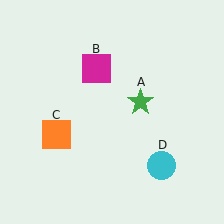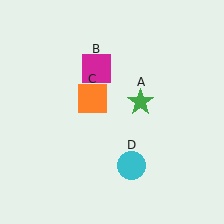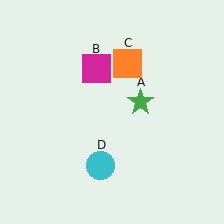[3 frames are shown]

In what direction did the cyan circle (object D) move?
The cyan circle (object D) moved left.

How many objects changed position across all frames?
2 objects changed position: orange square (object C), cyan circle (object D).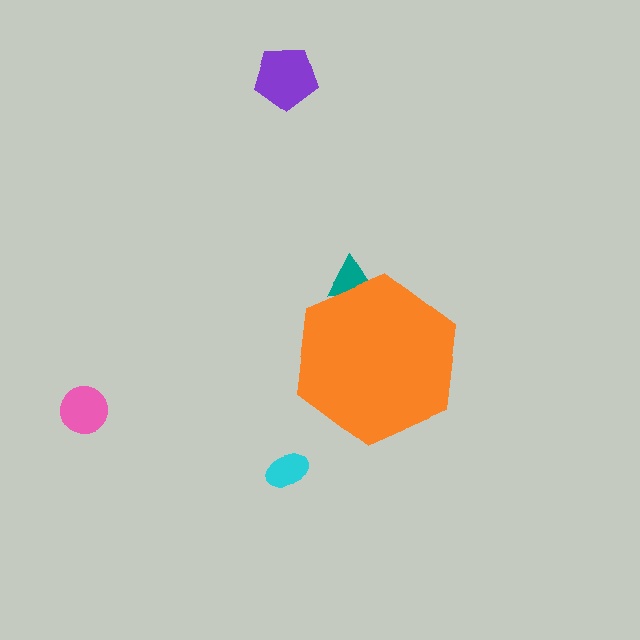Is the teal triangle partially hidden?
Yes, the teal triangle is partially hidden behind the orange hexagon.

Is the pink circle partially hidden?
No, the pink circle is fully visible.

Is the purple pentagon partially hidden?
No, the purple pentagon is fully visible.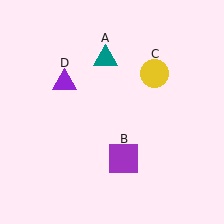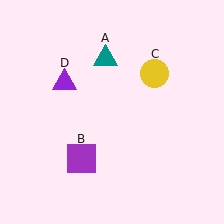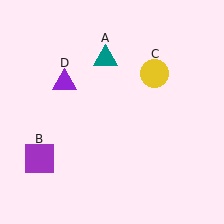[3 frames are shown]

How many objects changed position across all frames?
1 object changed position: purple square (object B).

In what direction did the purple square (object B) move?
The purple square (object B) moved left.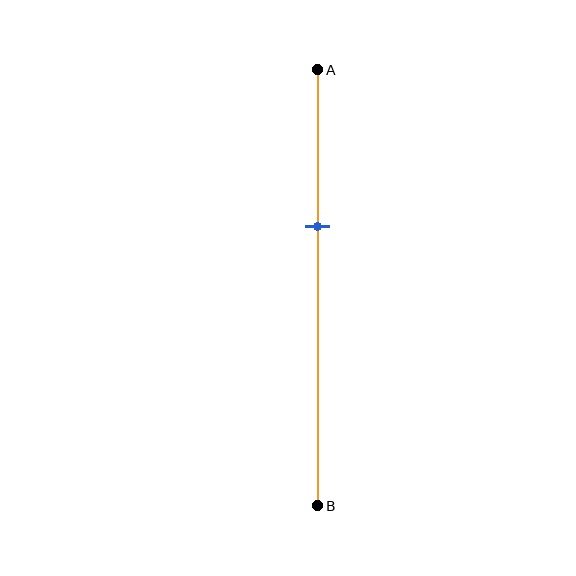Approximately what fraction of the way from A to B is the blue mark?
The blue mark is approximately 35% of the way from A to B.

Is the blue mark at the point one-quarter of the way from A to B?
No, the mark is at about 35% from A, not at the 25% one-quarter point.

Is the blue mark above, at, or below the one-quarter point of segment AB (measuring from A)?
The blue mark is below the one-quarter point of segment AB.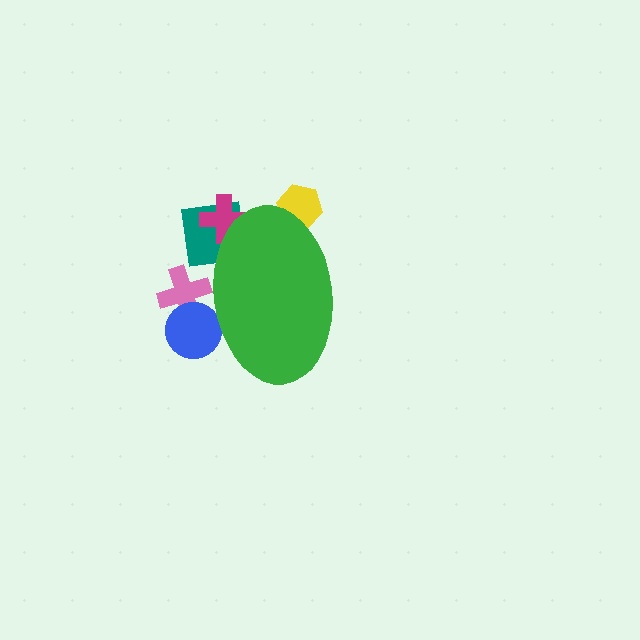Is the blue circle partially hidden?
Yes, the blue circle is partially hidden behind the green ellipse.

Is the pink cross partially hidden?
Yes, the pink cross is partially hidden behind the green ellipse.